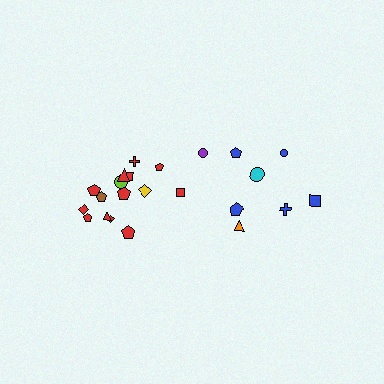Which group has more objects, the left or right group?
The left group.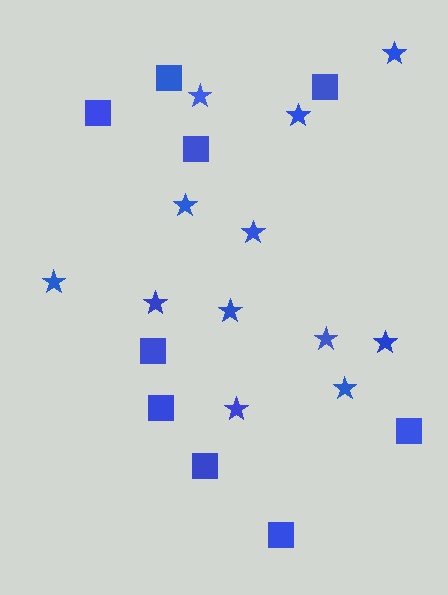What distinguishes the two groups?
There are 2 groups: one group of squares (9) and one group of stars (12).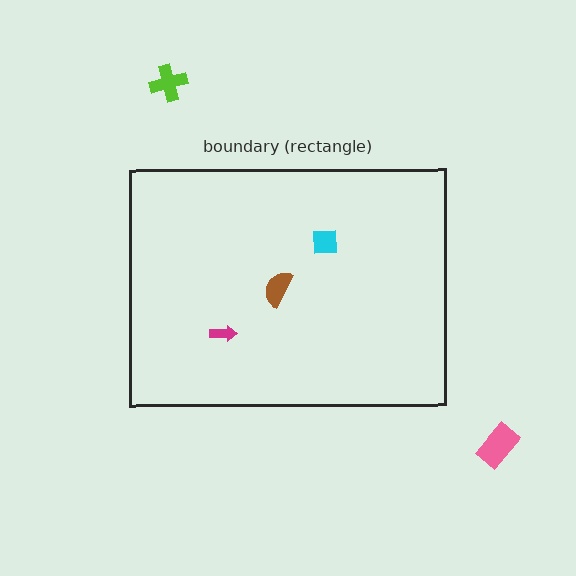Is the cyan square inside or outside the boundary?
Inside.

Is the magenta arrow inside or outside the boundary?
Inside.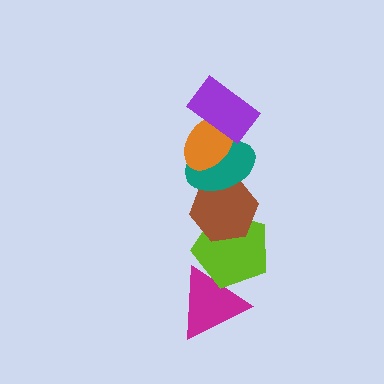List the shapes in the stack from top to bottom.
From top to bottom: the purple rectangle, the orange ellipse, the teal ellipse, the brown hexagon, the lime pentagon, the magenta triangle.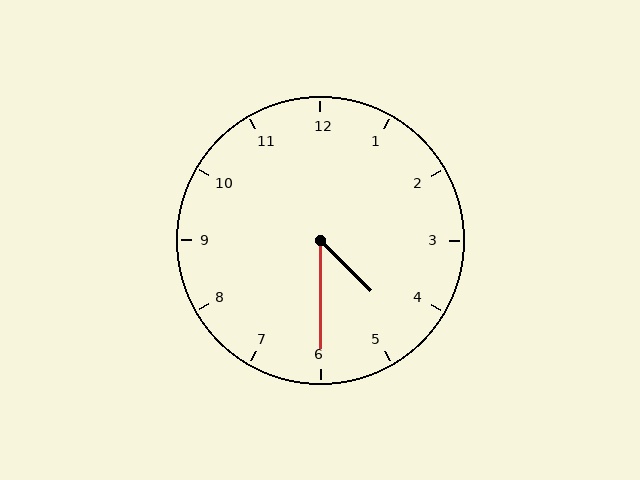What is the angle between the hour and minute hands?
Approximately 45 degrees.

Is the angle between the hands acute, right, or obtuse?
It is acute.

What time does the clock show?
4:30.